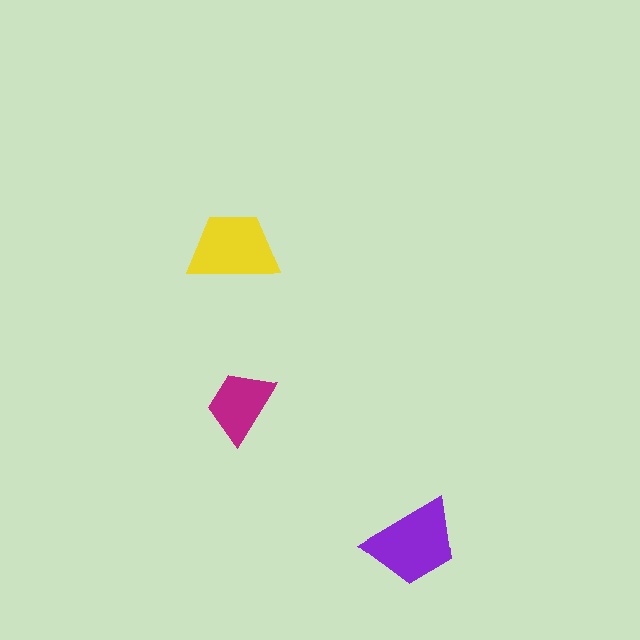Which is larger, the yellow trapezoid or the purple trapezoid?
The purple one.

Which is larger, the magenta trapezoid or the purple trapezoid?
The purple one.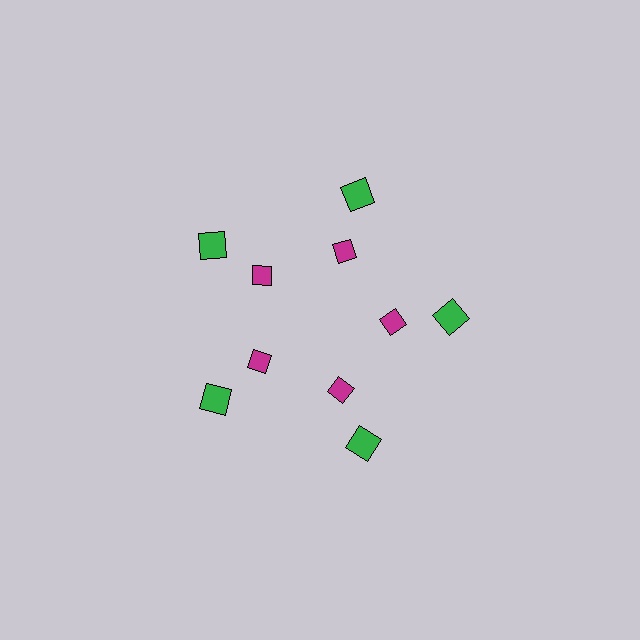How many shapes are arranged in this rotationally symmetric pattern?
There are 10 shapes, arranged in 5 groups of 2.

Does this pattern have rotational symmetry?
Yes, this pattern has 5-fold rotational symmetry. It looks the same after rotating 72 degrees around the center.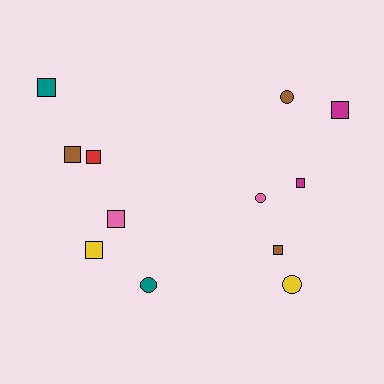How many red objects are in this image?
There is 1 red object.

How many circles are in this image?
There are 4 circles.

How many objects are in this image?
There are 12 objects.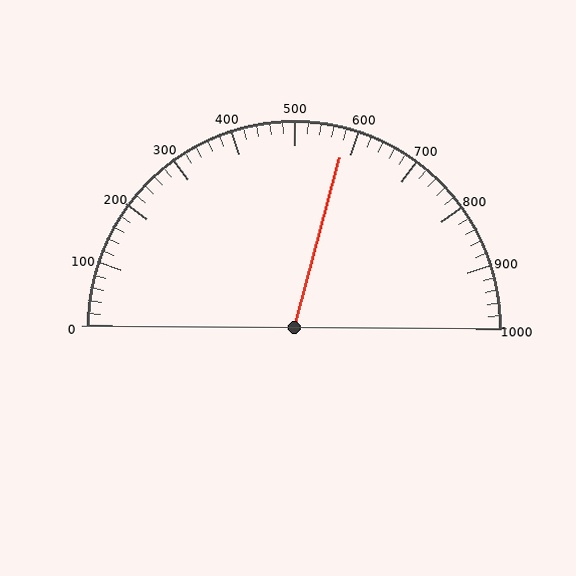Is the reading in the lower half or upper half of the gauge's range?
The reading is in the upper half of the range (0 to 1000).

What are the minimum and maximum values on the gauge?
The gauge ranges from 0 to 1000.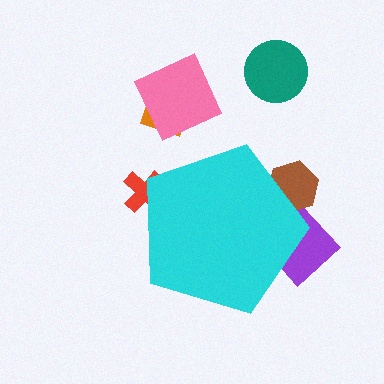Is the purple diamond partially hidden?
Yes, the purple diamond is partially hidden behind the cyan pentagon.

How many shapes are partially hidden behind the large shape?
3 shapes are partially hidden.